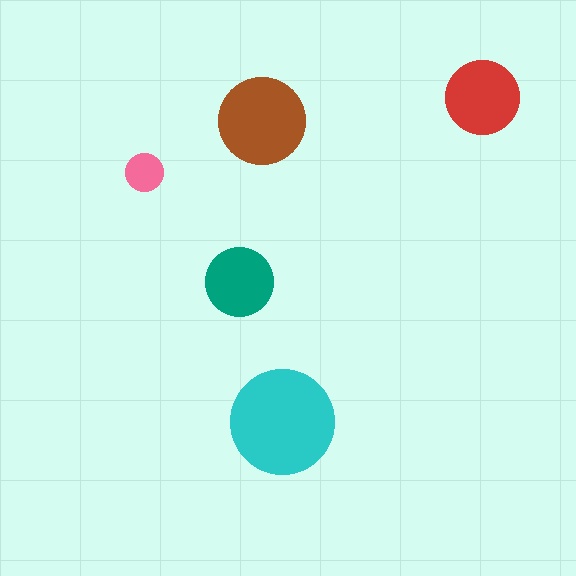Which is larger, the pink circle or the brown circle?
The brown one.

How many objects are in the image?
There are 5 objects in the image.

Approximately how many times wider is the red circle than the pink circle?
About 2 times wider.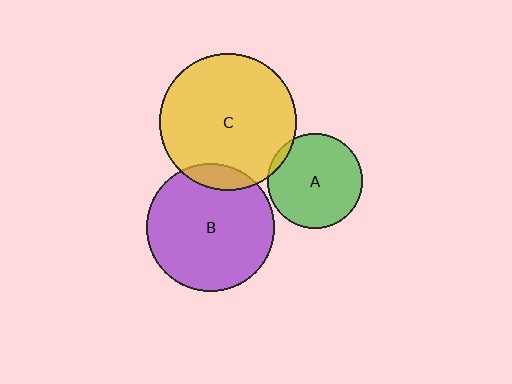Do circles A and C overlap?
Yes.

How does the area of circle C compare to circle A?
Approximately 2.1 times.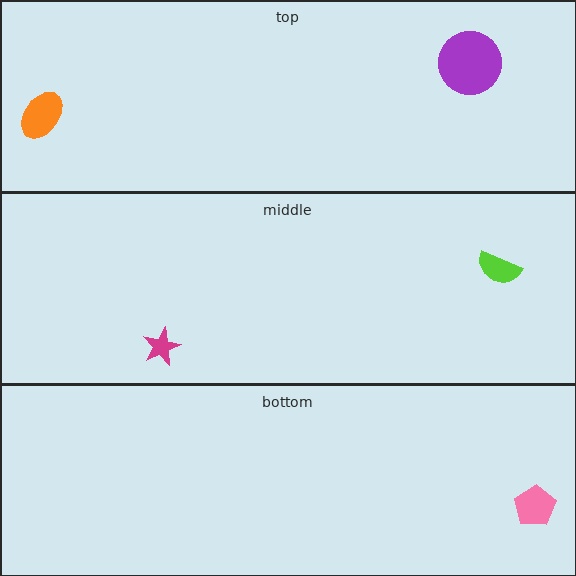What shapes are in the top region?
The orange ellipse, the purple circle.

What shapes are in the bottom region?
The pink pentagon.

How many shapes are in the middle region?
2.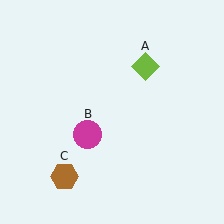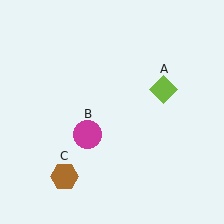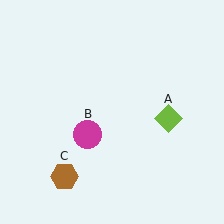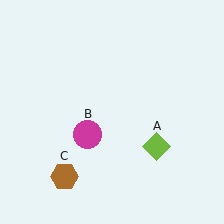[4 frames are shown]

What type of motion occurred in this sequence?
The lime diamond (object A) rotated clockwise around the center of the scene.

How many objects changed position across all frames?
1 object changed position: lime diamond (object A).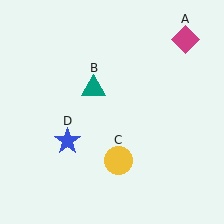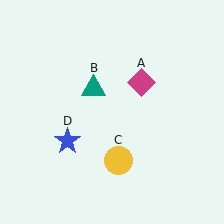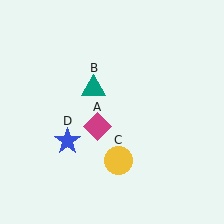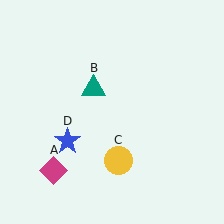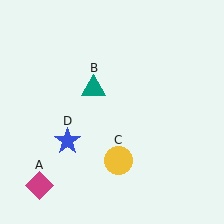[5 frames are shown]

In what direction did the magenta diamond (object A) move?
The magenta diamond (object A) moved down and to the left.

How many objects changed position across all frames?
1 object changed position: magenta diamond (object A).